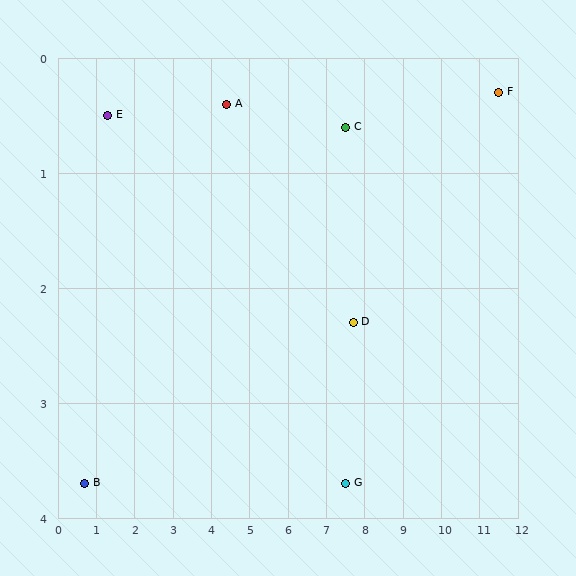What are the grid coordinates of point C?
Point C is at approximately (7.5, 0.6).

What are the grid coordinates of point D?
Point D is at approximately (7.7, 2.3).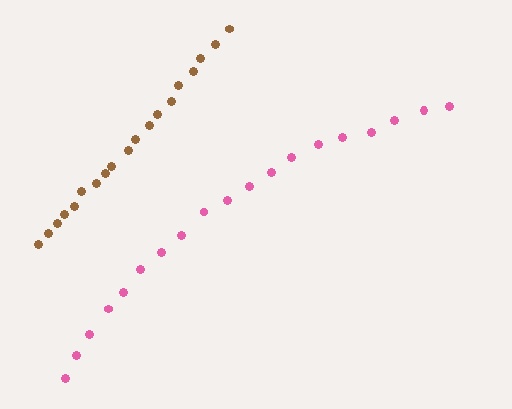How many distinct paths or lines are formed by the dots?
There are 2 distinct paths.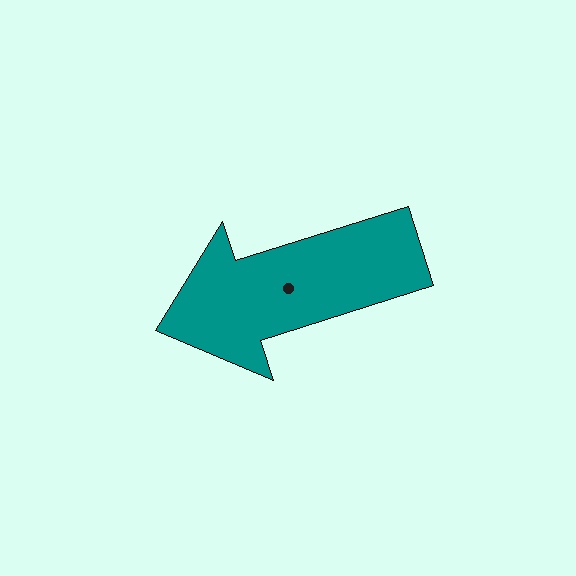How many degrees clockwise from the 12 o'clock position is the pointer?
Approximately 252 degrees.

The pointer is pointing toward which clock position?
Roughly 8 o'clock.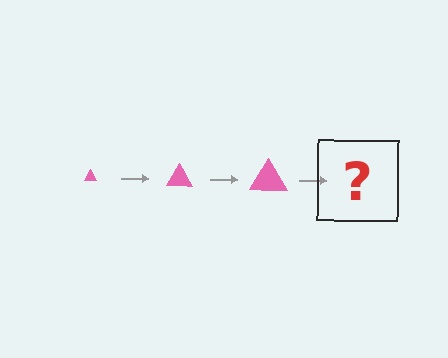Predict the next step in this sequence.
The next step is a pink triangle, larger than the previous one.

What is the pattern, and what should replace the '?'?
The pattern is that the triangle gets progressively larger each step. The '?' should be a pink triangle, larger than the previous one.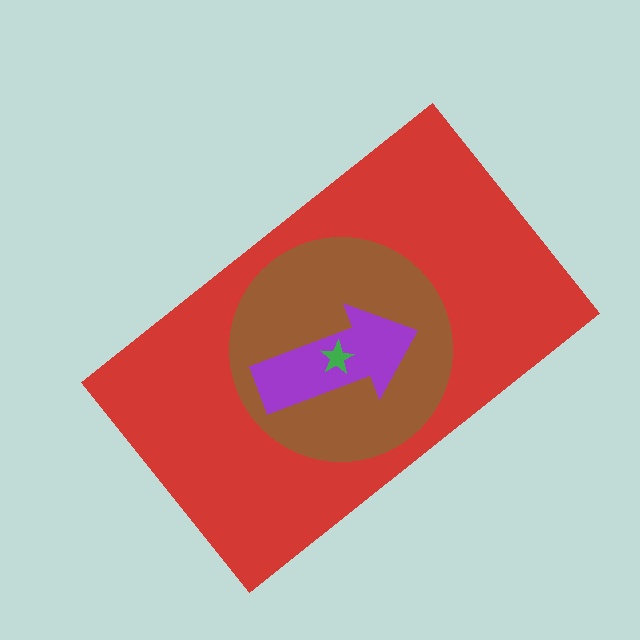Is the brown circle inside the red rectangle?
Yes.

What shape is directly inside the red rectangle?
The brown circle.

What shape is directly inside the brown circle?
The purple arrow.